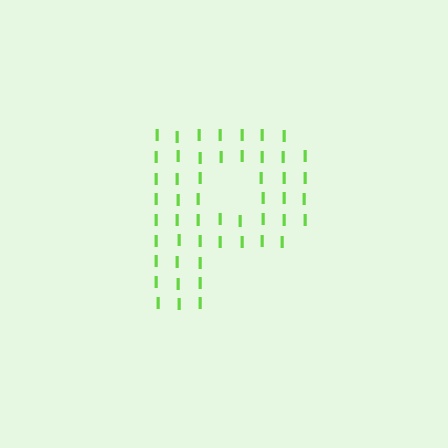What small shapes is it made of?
It is made of small letter I's.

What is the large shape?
The large shape is the letter P.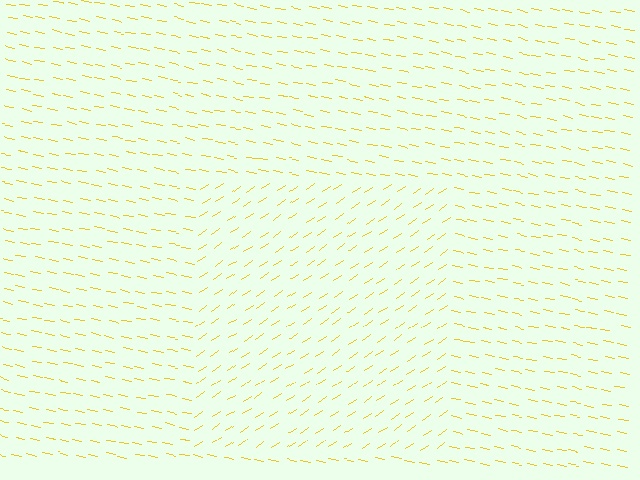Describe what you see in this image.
The image is filled with small yellow line segments. A rectangle region in the image has lines oriented differently from the surrounding lines, creating a visible texture boundary.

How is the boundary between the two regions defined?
The boundary is defined purely by a change in line orientation (approximately 45 degrees difference). All lines are the same color and thickness.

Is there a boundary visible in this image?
Yes, there is a texture boundary formed by a change in line orientation.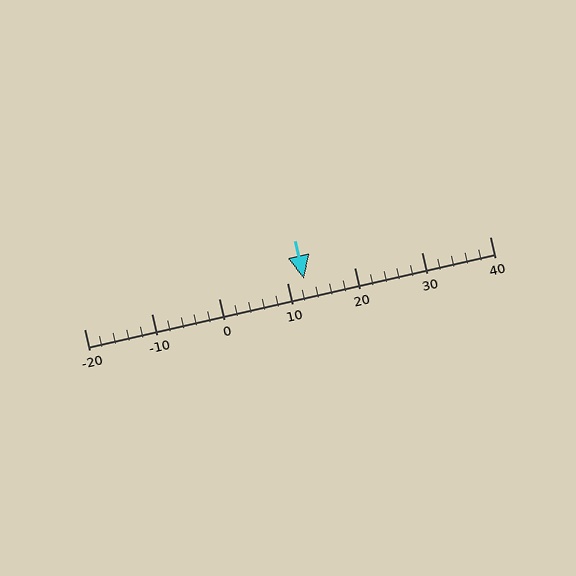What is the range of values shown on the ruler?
The ruler shows values from -20 to 40.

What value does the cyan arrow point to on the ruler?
The cyan arrow points to approximately 12.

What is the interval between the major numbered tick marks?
The major tick marks are spaced 10 units apart.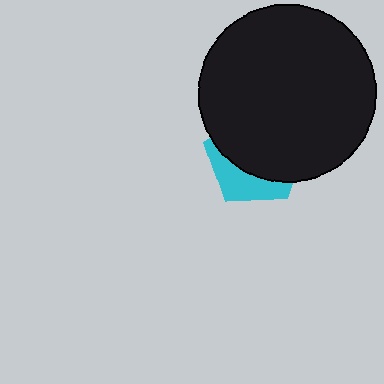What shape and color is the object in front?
The object in front is a black circle.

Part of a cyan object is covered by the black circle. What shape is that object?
It is a pentagon.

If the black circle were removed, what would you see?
You would see the complete cyan pentagon.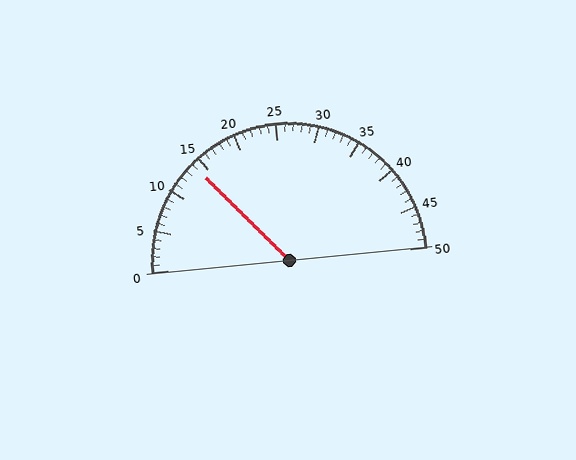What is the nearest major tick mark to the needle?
The nearest major tick mark is 15.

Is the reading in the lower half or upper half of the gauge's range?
The reading is in the lower half of the range (0 to 50).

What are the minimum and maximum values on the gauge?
The gauge ranges from 0 to 50.